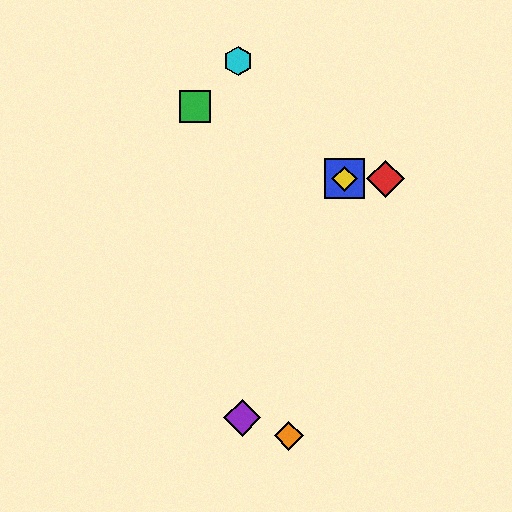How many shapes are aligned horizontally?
3 shapes (the red diamond, the blue square, the yellow diamond) are aligned horizontally.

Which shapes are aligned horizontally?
The red diamond, the blue square, the yellow diamond are aligned horizontally.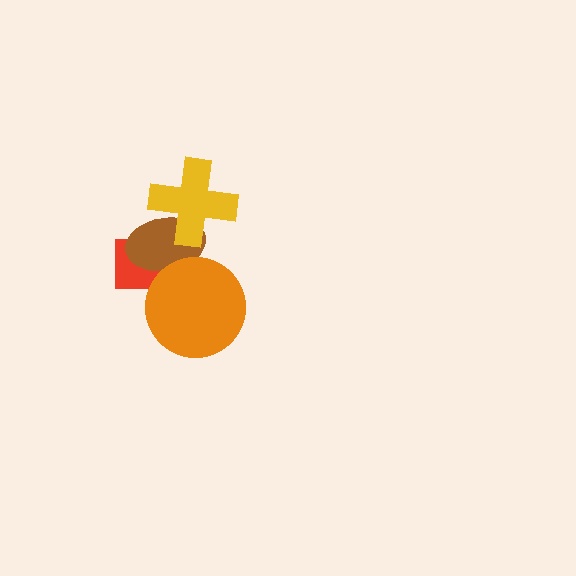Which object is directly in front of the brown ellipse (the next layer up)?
The yellow cross is directly in front of the brown ellipse.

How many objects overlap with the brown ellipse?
3 objects overlap with the brown ellipse.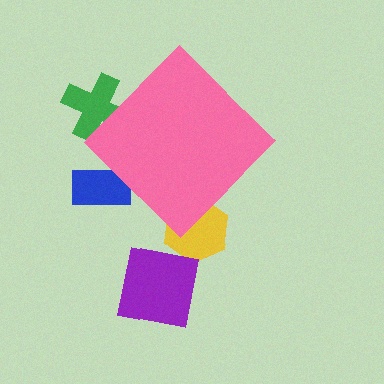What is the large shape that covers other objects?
A pink diamond.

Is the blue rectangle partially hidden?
Yes, the blue rectangle is partially hidden behind the pink diamond.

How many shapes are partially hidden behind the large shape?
3 shapes are partially hidden.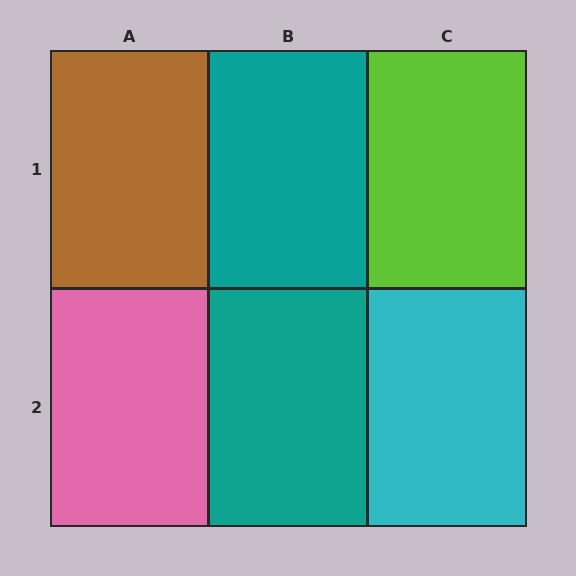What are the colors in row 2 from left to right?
Pink, teal, cyan.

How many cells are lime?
1 cell is lime.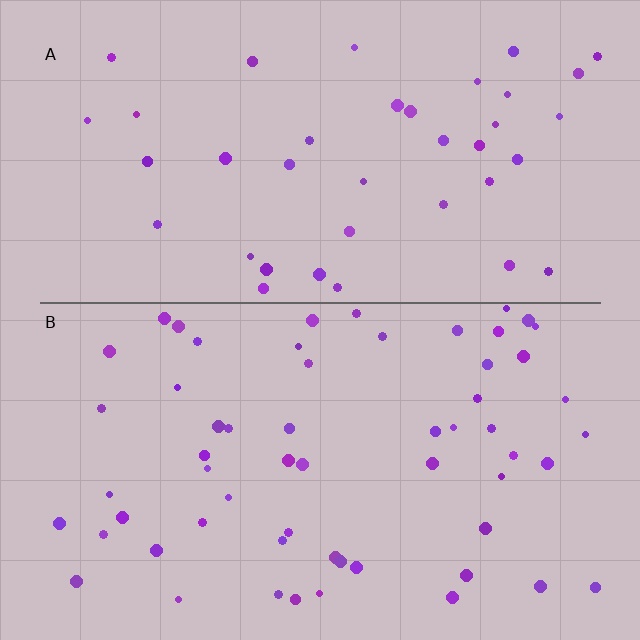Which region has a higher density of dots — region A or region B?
B (the bottom).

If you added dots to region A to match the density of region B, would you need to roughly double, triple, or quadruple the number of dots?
Approximately double.